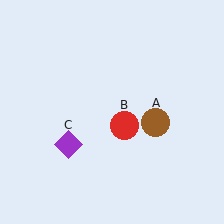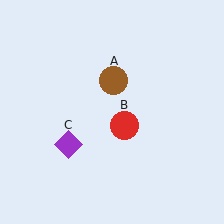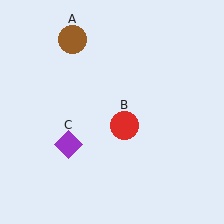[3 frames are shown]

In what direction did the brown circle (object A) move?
The brown circle (object A) moved up and to the left.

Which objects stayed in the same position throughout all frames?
Red circle (object B) and purple diamond (object C) remained stationary.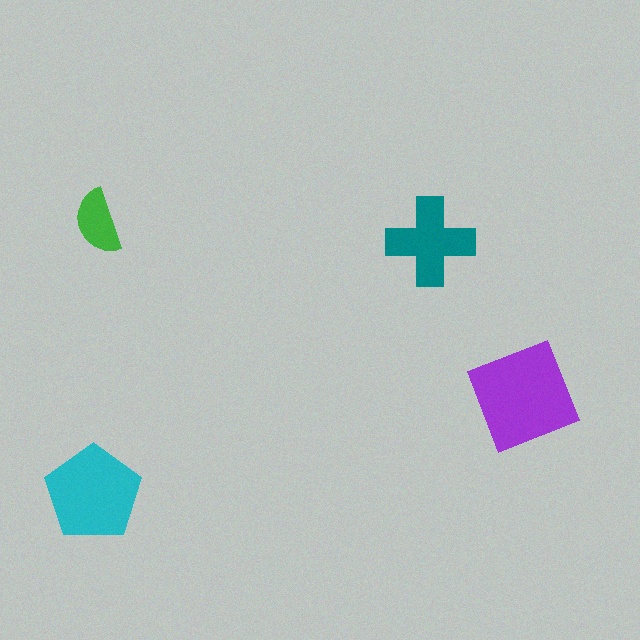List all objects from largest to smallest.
The purple diamond, the cyan pentagon, the teal cross, the green semicircle.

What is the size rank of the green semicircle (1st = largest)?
4th.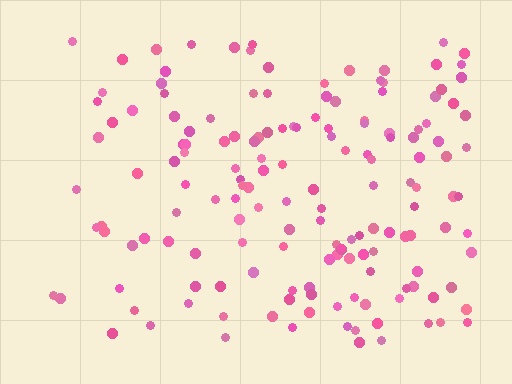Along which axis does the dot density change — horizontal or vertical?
Horizontal.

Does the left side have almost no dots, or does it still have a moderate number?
Still a moderate number, just noticeably fewer than the right.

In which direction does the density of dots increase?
From left to right, with the right side densest.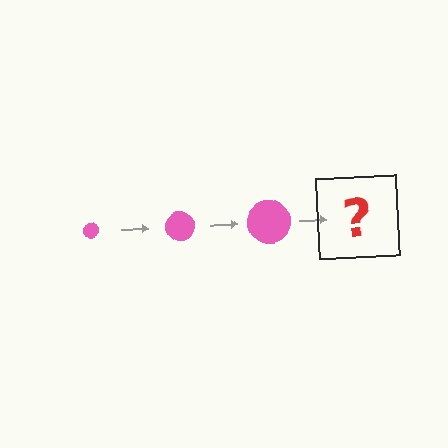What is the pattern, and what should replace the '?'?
The pattern is that the circle gets progressively larger each step. The '?' should be a pink circle, larger than the previous one.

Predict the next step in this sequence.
The next step is a pink circle, larger than the previous one.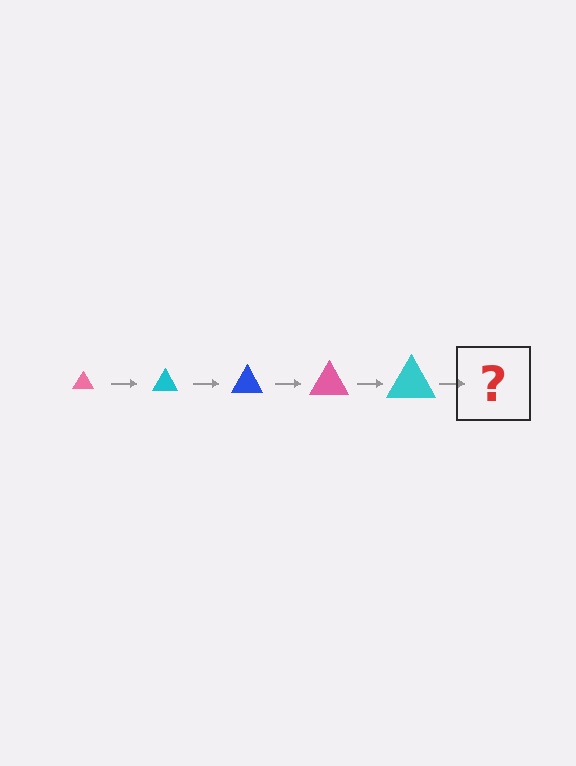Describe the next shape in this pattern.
It should be a blue triangle, larger than the previous one.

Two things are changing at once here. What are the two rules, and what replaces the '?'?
The two rules are that the triangle grows larger each step and the color cycles through pink, cyan, and blue. The '?' should be a blue triangle, larger than the previous one.